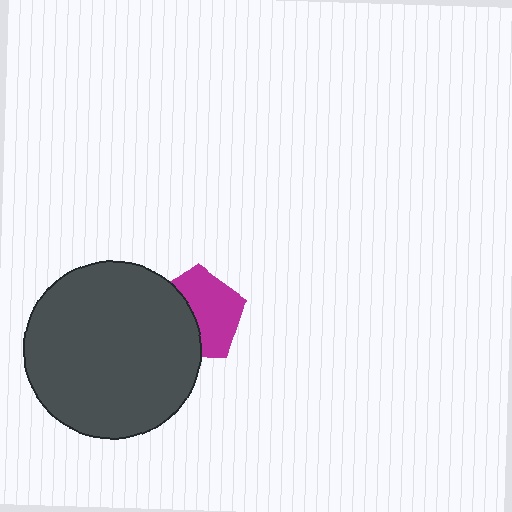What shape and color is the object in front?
The object in front is a dark gray circle.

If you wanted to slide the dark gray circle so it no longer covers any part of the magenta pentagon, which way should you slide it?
Slide it left — that is the most direct way to separate the two shapes.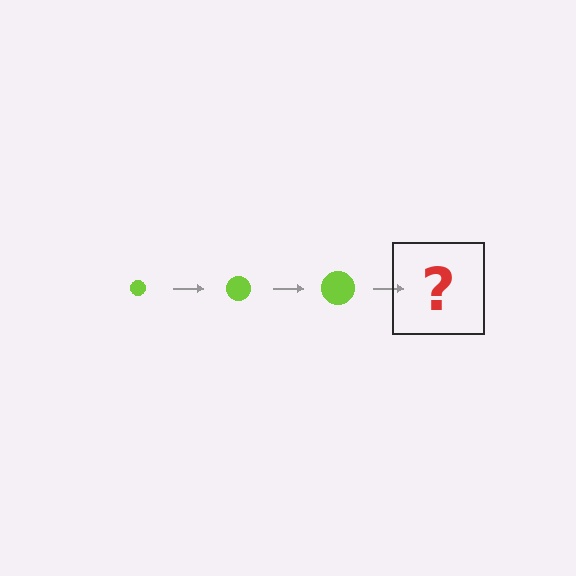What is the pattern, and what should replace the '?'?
The pattern is that the circle gets progressively larger each step. The '?' should be a lime circle, larger than the previous one.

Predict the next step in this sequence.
The next step is a lime circle, larger than the previous one.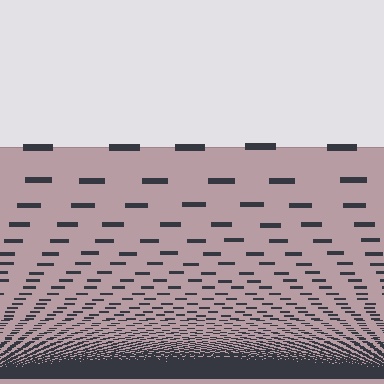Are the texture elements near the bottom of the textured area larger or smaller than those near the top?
Smaller. The gradient is inverted — elements near the bottom are smaller and denser.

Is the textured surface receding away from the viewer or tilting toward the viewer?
The surface appears to tilt toward the viewer. Texture elements get larger and sparser toward the top.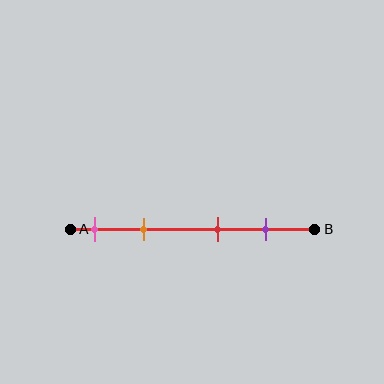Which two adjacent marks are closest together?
The pink and orange marks are the closest adjacent pair.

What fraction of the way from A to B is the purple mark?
The purple mark is approximately 80% (0.8) of the way from A to B.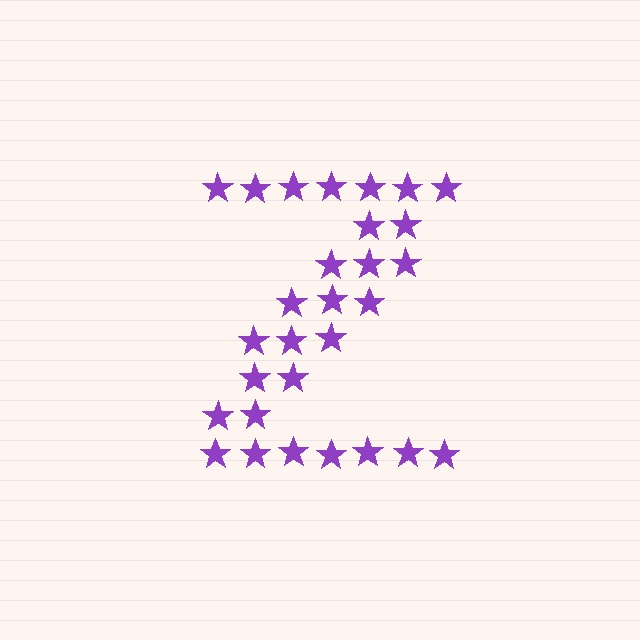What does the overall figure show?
The overall figure shows the letter Z.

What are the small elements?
The small elements are stars.